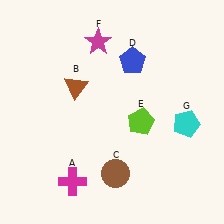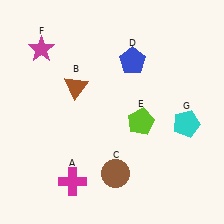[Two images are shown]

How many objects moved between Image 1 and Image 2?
1 object moved between the two images.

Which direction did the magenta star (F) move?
The magenta star (F) moved left.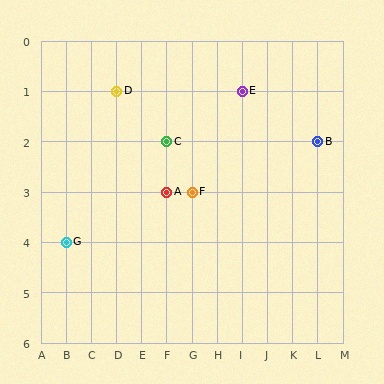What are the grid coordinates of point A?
Point A is at grid coordinates (F, 3).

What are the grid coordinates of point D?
Point D is at grid coordinates (D, 1).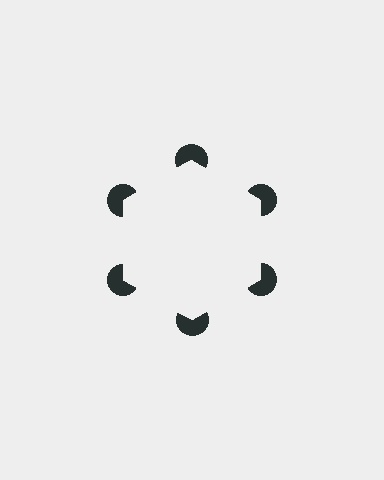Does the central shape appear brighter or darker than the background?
It typically appears slightly brighter than the background, even though no actual brightness change is drawn.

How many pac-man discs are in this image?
There are 6 — one at each vertex of the illusory hexagon.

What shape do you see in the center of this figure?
An illusory hexagon — its edges are inferred from the aligned wedge cuts in the pac-man discs, not physically drawn.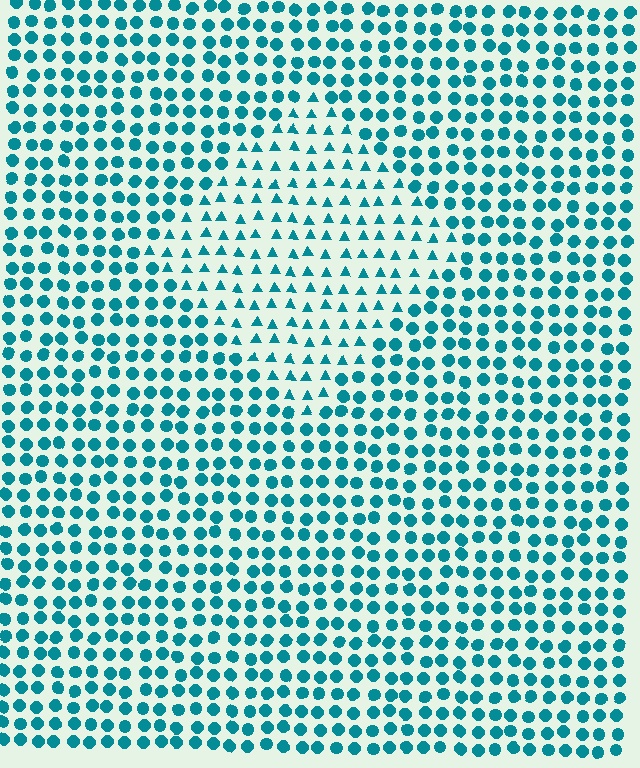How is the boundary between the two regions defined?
The boundary is defined by a change in element shape: triangles inside vs. circles outside. All elements share the same color and spacing.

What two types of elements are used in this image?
The image uses triangles inside the diamond region and circles outside it.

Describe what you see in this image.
The image is filled with small teal elements arranged in a uniform grid. A diamond-shaped region contains triangles, while the surrounding area contains circles. The boundary is defined purely by the change in element shape.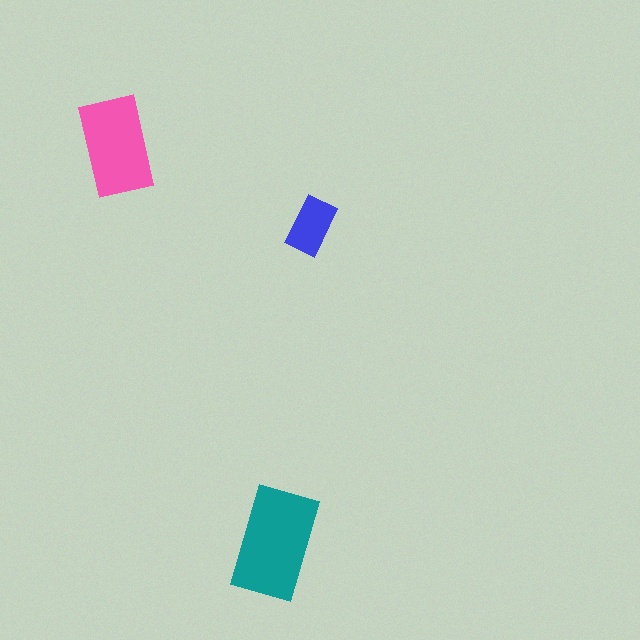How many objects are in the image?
There are 3 objects in the image.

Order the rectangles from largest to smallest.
the teal one, the pink one, the blue one.